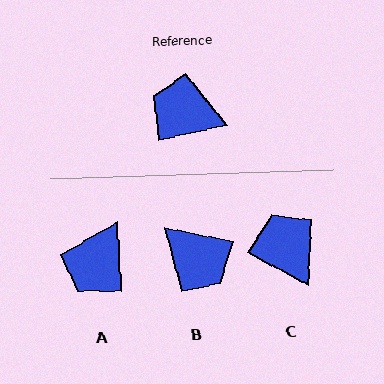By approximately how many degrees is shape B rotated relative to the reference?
Approximately 157 degrees counter-clockwise.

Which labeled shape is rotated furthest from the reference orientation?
B, about 157 degrees away.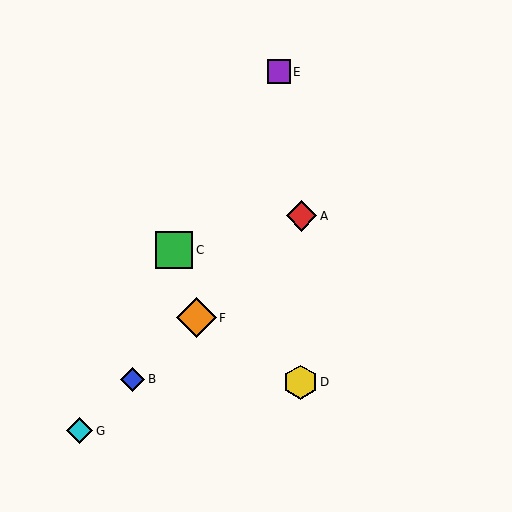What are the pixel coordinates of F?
Object F is at (196, 318).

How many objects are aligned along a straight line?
4 objects (A, B, F, G) are aligned along a straight line.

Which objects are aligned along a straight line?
Objects A, B, F, G are aligned along a straight line.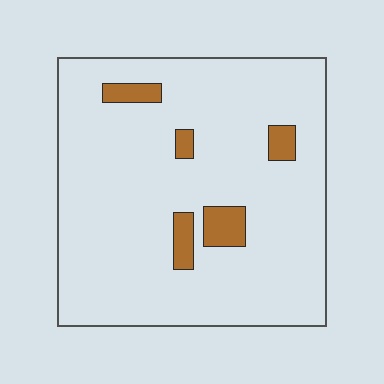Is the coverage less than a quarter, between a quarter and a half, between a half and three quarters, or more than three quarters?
Less than a quarter.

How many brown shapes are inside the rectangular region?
5.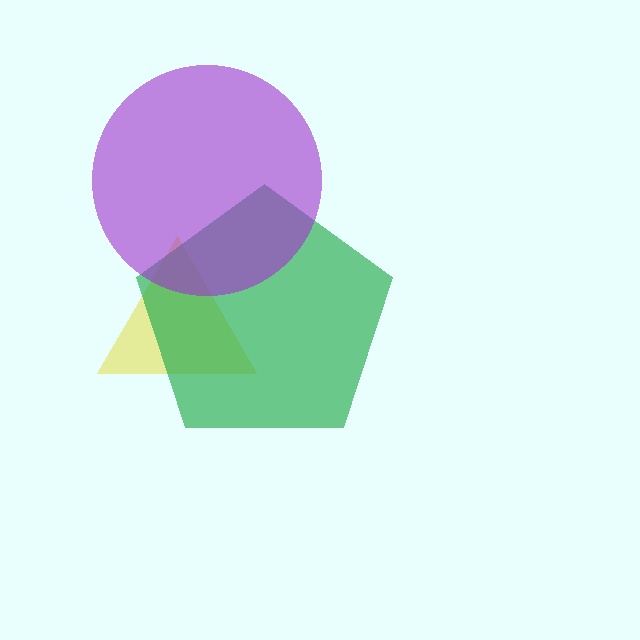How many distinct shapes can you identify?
There are 3 distinct shapes: a yellow triangle, a green pentagon, a purple circle.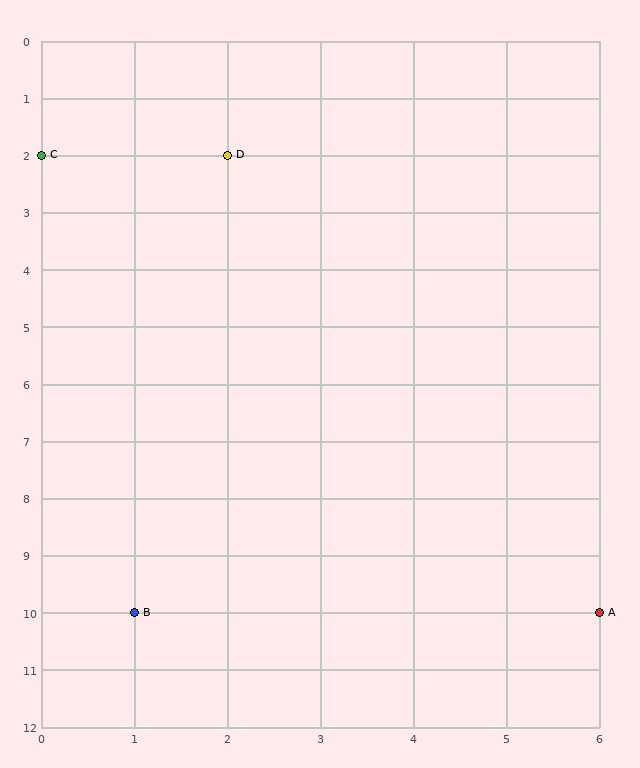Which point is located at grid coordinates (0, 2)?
Point C is at (0, 2).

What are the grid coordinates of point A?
Point A is at grid coordinates (6, 10).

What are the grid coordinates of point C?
Point C is at grid coordinates (0, 2).